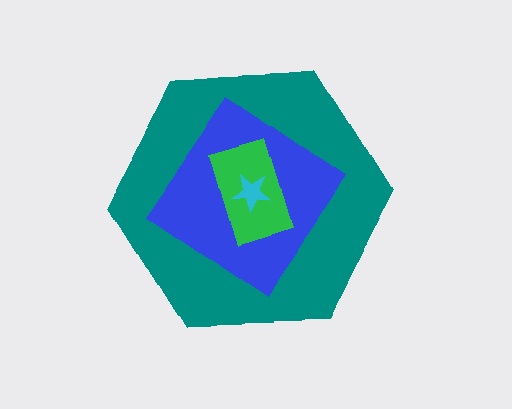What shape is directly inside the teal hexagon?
The blue diamond.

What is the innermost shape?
The cyan star.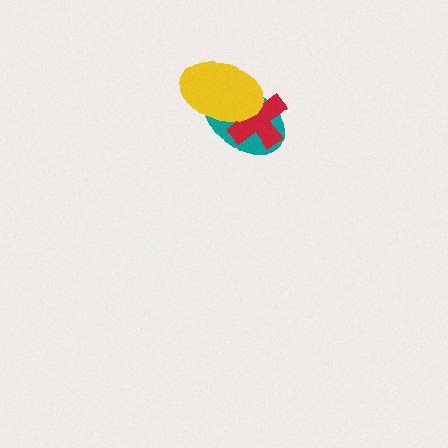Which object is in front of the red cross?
The yellow ellipse is in front of the red cross.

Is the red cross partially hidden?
Yes, it is partially covered by another shape.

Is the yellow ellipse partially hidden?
No, no other shape covers it.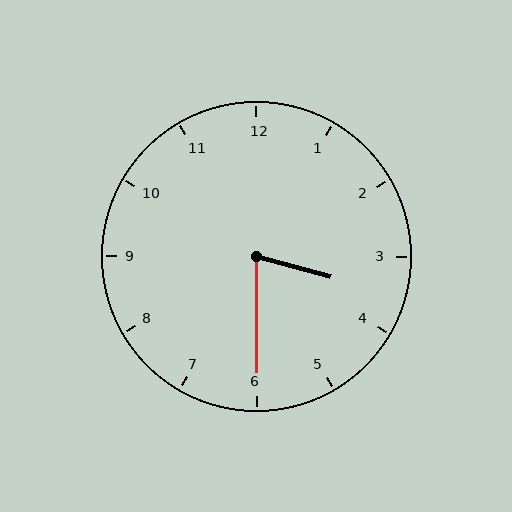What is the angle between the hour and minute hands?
Approximately 75 degrees.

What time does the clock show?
3:30.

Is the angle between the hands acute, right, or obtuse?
It is acute.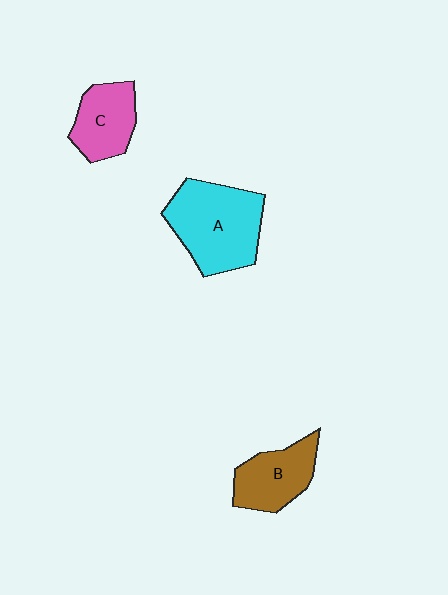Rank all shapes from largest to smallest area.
From largest to smallest: A (cyan), B (brown), C (pink).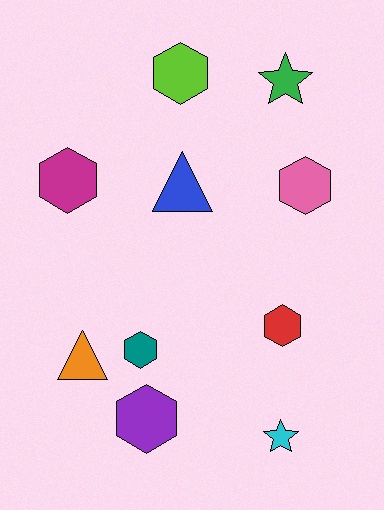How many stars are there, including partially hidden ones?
There are 2 stars.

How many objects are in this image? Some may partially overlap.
There are 10 objects.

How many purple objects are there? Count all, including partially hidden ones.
There is 1 purple object.